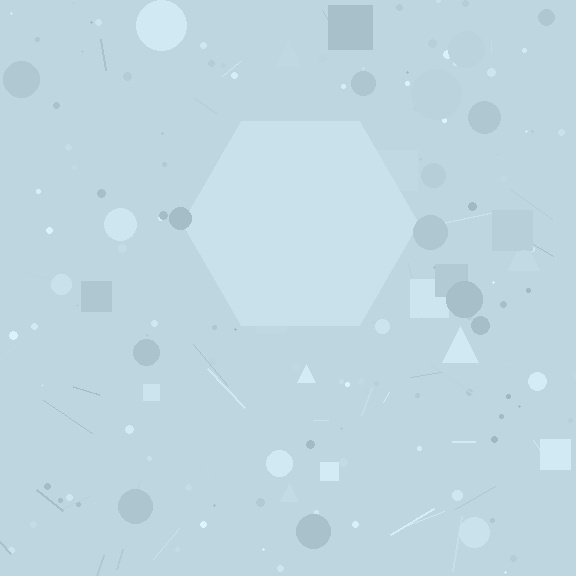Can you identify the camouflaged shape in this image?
The camouflaged shape is a hexagon.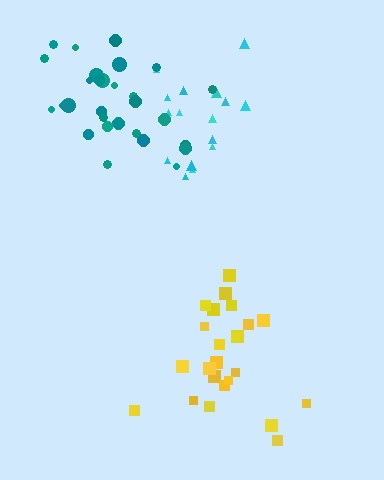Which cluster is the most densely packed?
Teal.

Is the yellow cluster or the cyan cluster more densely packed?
Cyan.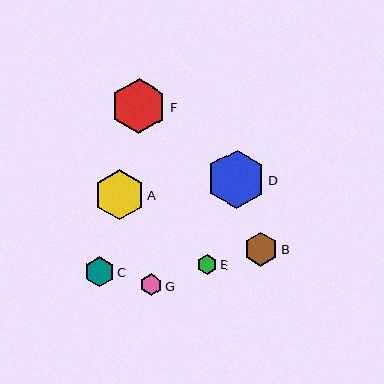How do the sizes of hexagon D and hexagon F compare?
Hexagon D and hexagon F are approximately the same size.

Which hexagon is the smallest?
Hexagon E is the smallest with a size of approximately 20 pixels.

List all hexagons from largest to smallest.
From largest to smallest: D, F, A, B, C, G, E.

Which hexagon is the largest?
Hexagon D is the largest with a size of approximately 59 pixels.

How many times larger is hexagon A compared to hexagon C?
Hexagon A is approximately 1.7 times the size of hexagon C.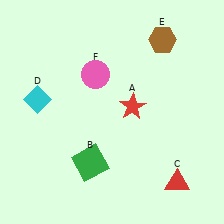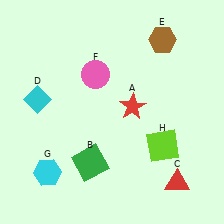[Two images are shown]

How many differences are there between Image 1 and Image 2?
There are 2 differences between the two images.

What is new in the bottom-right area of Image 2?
A lime square (H) was added in the bottom-right area of Image 2.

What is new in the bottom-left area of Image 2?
A cyan hexagon (G) was added in the bottom-left area of Image 2.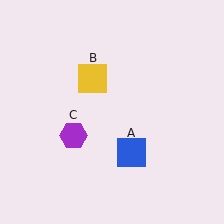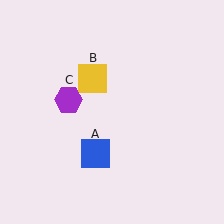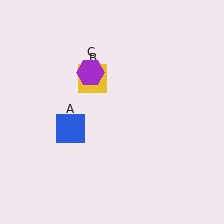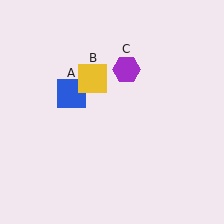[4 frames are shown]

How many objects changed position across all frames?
2 objects changed position: blue square (object A), purple hexagon (object C).